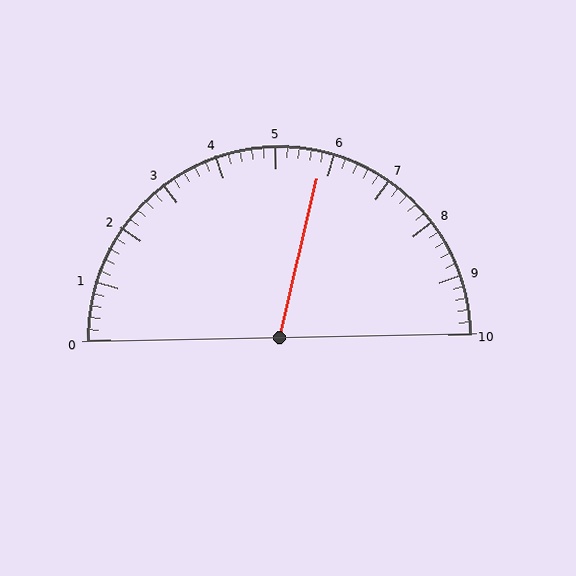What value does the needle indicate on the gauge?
The needle indicates approximately 5.8.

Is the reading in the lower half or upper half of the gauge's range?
The reading is in the upper half of the range (0 to 10).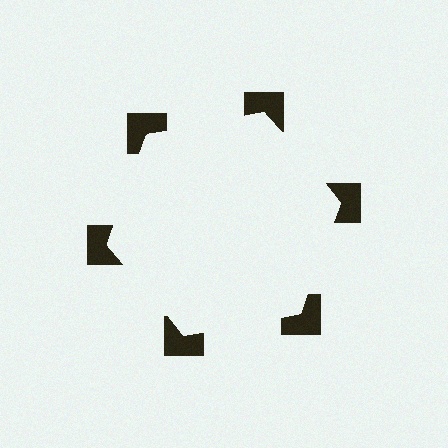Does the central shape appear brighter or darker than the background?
It typically appears slightly brighter than the background, even though no actual brightness change is drawn.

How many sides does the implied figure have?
6 sides.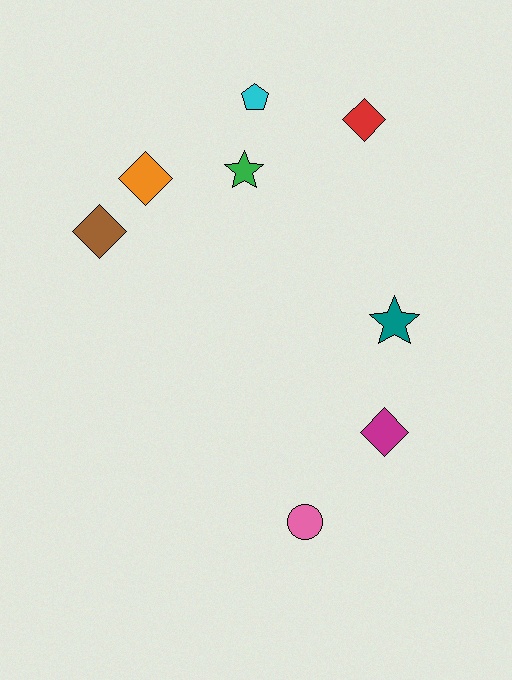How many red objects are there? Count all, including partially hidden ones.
There is 1 red object.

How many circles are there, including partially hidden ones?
There is 1 circle.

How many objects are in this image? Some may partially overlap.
There are 8 objects.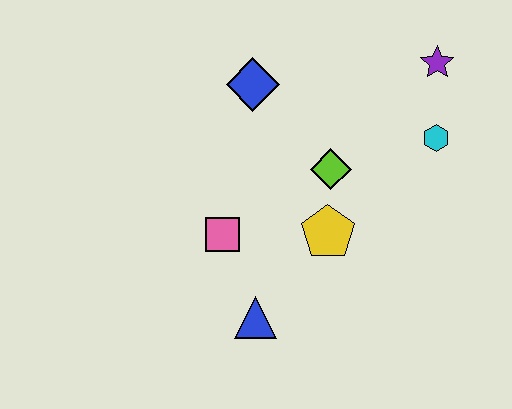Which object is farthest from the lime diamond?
The blue triangle is farthest from the lime diamond.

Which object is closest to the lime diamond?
The yellow pentagon is closest to the lime diamond.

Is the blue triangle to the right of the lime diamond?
No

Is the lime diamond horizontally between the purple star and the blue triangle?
Yes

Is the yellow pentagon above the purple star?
No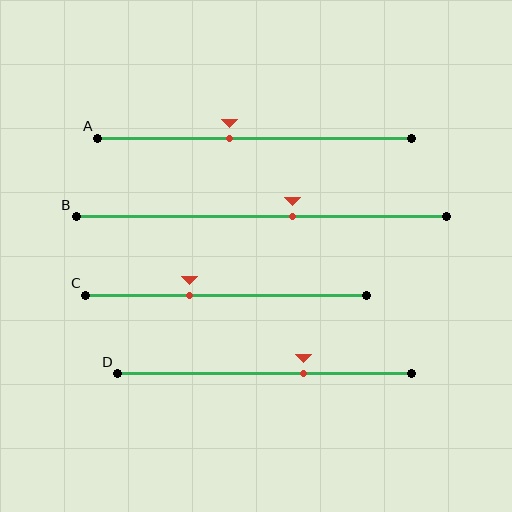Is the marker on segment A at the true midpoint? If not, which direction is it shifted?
No, the marker on segment A is shifted to the left by about 8% of the segment length.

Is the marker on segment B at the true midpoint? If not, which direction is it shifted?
No, the marker on segment B is shifted to the right by about 9% of the segment length.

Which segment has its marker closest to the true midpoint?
Segment A has its marker closest to the true midpoint.